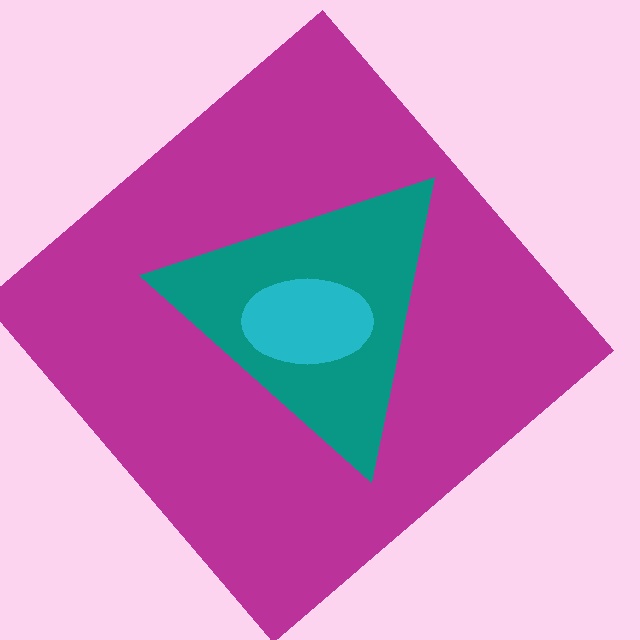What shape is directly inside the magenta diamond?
The teal triangle.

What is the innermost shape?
The cyan ellipse.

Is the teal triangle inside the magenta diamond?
Yes.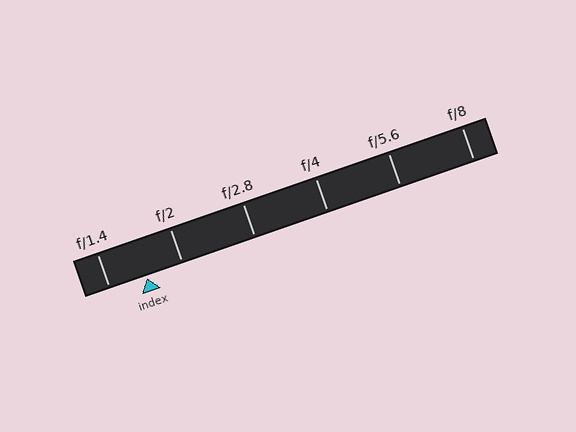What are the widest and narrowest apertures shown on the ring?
The widest aperture shown is f/1.4 and the narrowest is f/8.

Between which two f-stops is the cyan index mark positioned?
The index mark is between f/1.4 and f/2.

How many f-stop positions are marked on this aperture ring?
There are 6 f-stop positions marked.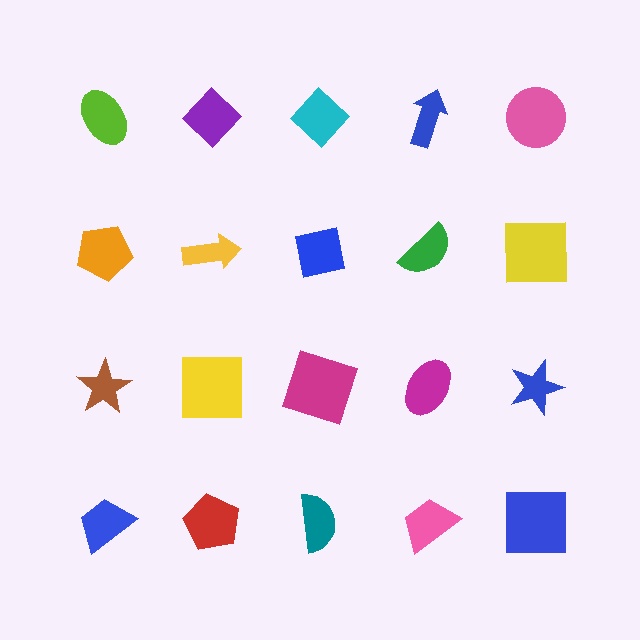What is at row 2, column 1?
An orange pentagon.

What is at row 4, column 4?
A pink trapezoid.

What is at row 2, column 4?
A green semicircle.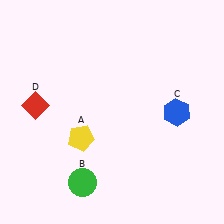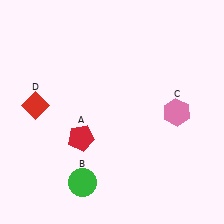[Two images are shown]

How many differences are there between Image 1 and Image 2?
There are 2 differences between the two images.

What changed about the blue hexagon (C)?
In Image 1, C is blue. In Image 2, it changed to pink.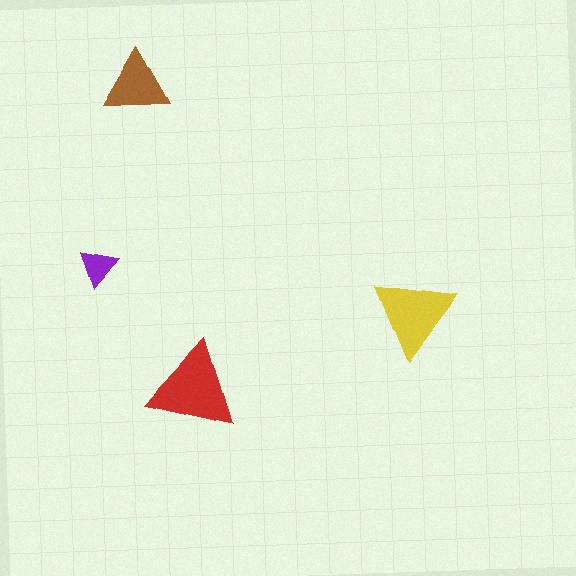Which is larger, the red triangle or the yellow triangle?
The red one.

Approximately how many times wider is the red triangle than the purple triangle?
About 2.5 times wider.